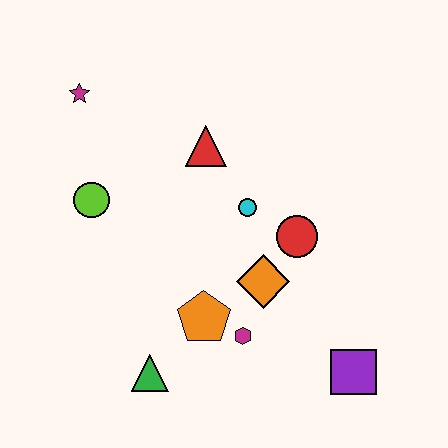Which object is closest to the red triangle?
The cyan circle is closest to the red triangle.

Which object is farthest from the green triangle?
The magenta star is farthest from the green triangle.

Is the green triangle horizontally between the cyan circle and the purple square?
No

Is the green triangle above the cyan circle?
No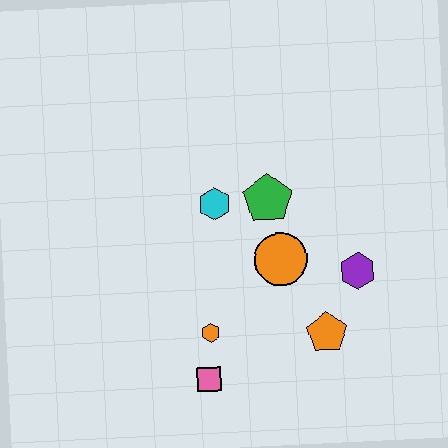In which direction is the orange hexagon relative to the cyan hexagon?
The orange hexagon is below the cyan hexagon.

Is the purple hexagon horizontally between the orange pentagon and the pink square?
No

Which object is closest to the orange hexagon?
The pink square is closest to the orange hexagon.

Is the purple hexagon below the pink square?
No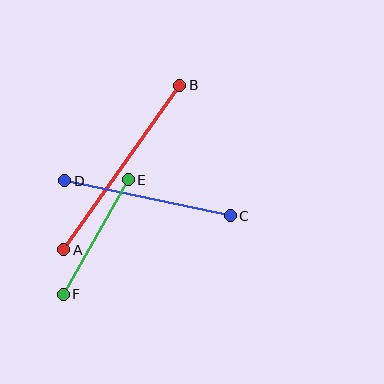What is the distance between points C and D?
The distance is approximately 169 pixels.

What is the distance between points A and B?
The distance is approximately 202 pixels.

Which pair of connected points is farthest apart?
Points A and B are farthest apart.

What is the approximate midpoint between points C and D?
The midpoint is at approximately (147, 198) pixels.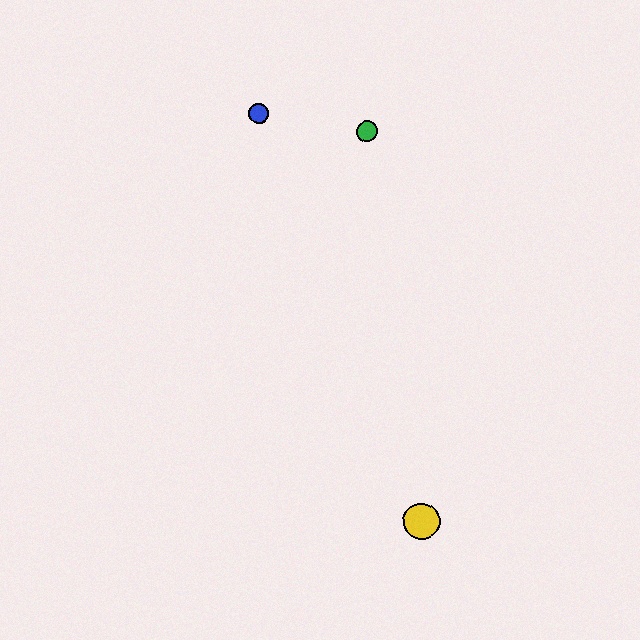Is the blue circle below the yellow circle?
No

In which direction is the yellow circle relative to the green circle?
The yellow circle is below the green circle.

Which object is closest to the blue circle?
The green circle is closest to the blue circle.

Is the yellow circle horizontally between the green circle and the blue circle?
No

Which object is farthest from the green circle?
The yellow circle is farthest from the green circle.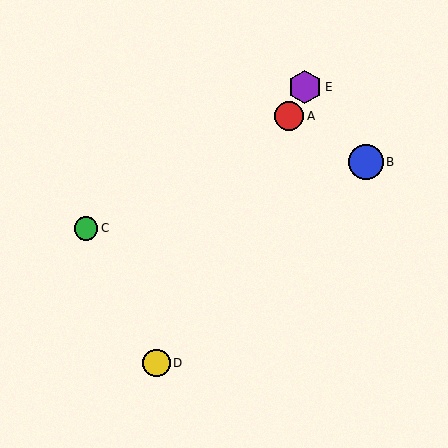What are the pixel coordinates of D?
Object D is at (157, 363).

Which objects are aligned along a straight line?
Objects A, D, E are aligned along a straight line.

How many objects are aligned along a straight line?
3 objects (A, D, E) are aligned along a straight line.